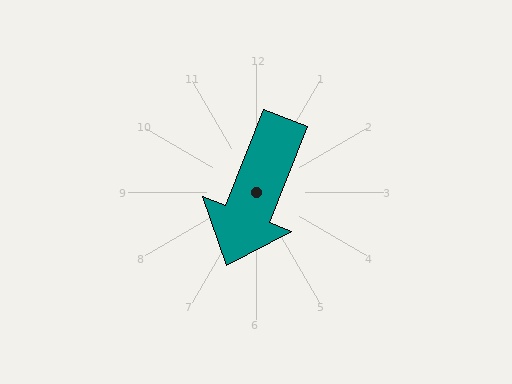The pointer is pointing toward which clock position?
Roughly 7 o'clock.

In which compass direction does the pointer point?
South.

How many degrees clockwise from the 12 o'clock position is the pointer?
Approximately 202 degrees.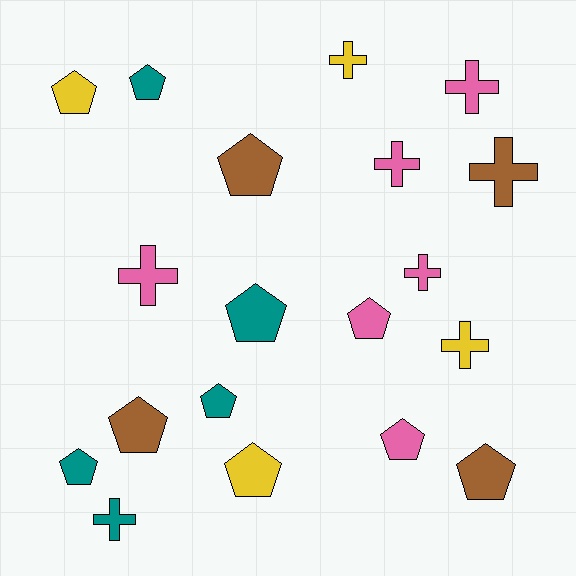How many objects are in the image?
There are 19 objects.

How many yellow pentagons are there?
There are 2 yellow pentagons.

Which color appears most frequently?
Pink, with 6 objects.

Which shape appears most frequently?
Pentagon, with 11 objects.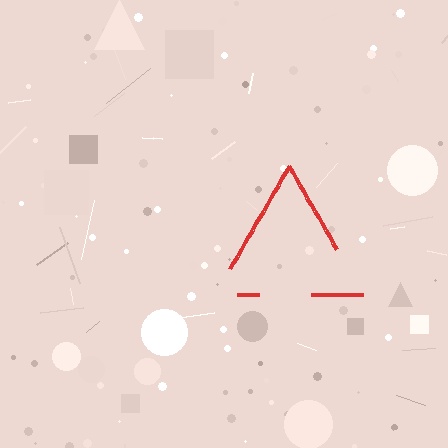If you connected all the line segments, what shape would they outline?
They would outline a triangle.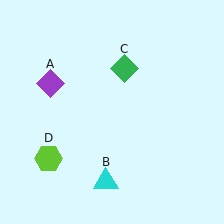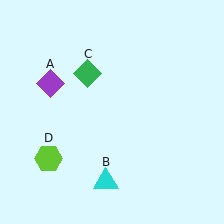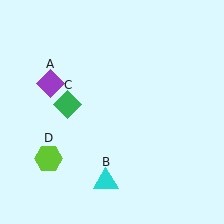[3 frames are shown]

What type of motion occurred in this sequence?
The green diamond (object C) rotated counterclockwise around the center of the scene.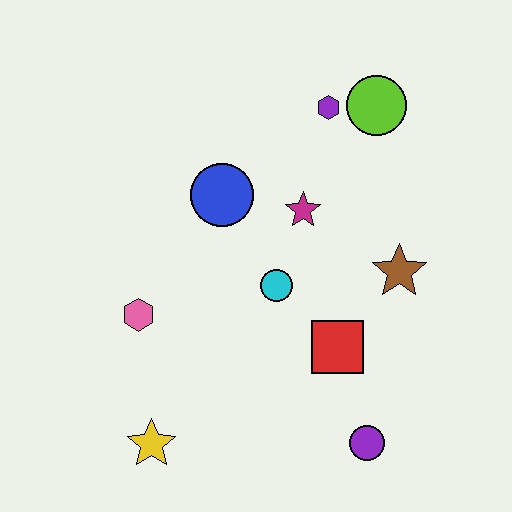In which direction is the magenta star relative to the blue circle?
The magenta star is to the right of the blue circle.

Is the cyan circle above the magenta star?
No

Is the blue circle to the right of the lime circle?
No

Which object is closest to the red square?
The cyan circle is closest to the red square.